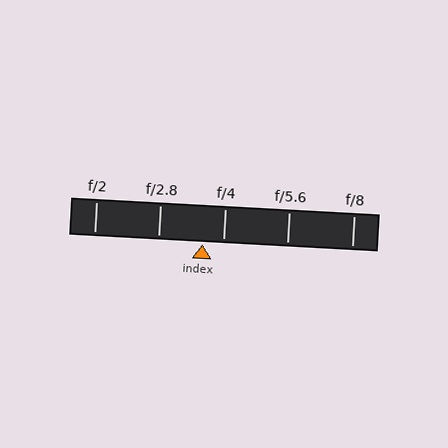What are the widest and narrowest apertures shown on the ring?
The widest aperture shown is f/2 and the narrowest is f/8.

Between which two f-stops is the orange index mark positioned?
The index mark is between f/2.8 and f/4.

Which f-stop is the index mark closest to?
The index mark is closest to f/4.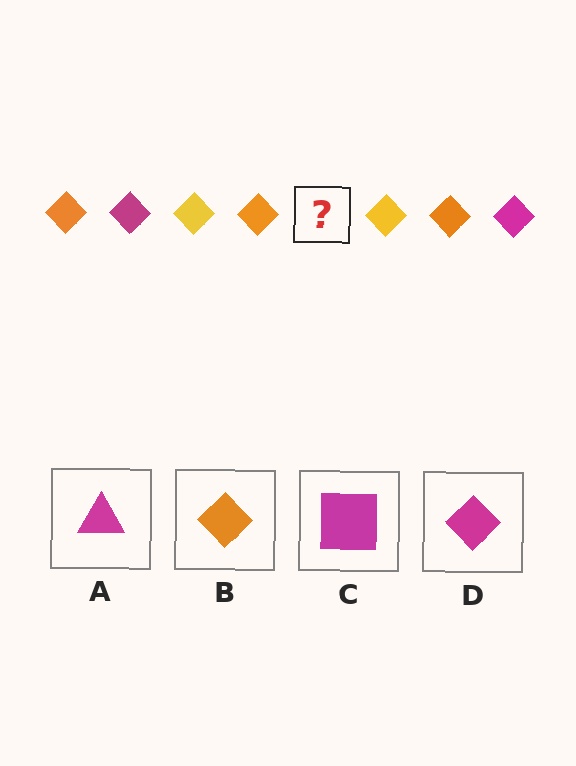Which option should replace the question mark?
Option D.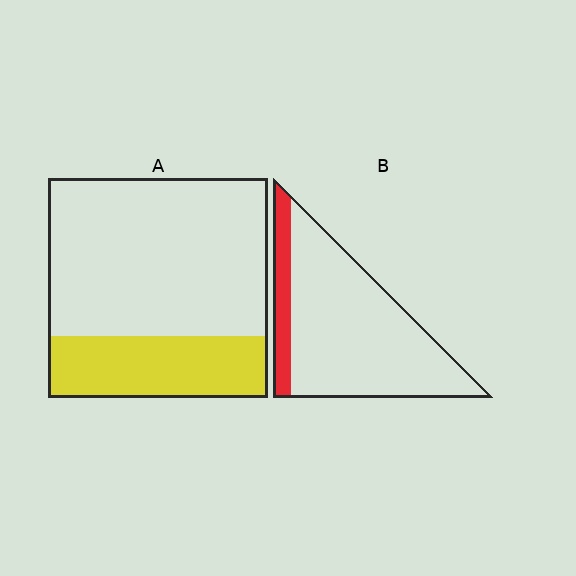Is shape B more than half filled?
No.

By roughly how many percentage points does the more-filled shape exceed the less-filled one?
By roughly 15 percentage points (A over B).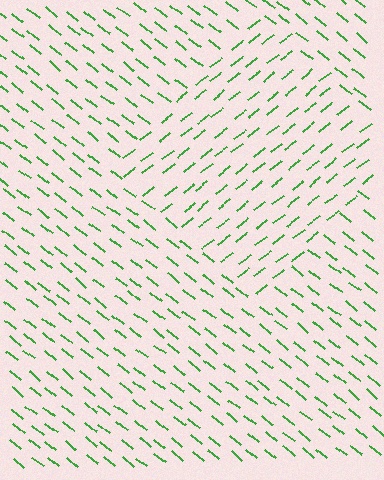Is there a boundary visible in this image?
Yes, there is a texture boundary formed by a change in line orientation.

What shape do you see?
I see a diamond.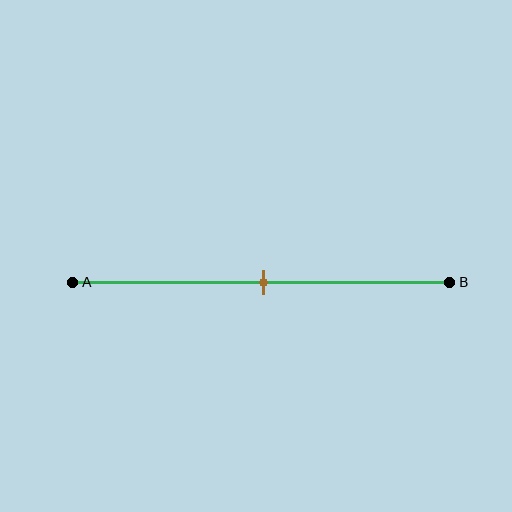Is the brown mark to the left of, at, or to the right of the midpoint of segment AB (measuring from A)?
The brown mark is approximately at the midpoint of segment AB.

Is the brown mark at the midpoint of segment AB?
Yes, the mark is approximately at the midpoint.